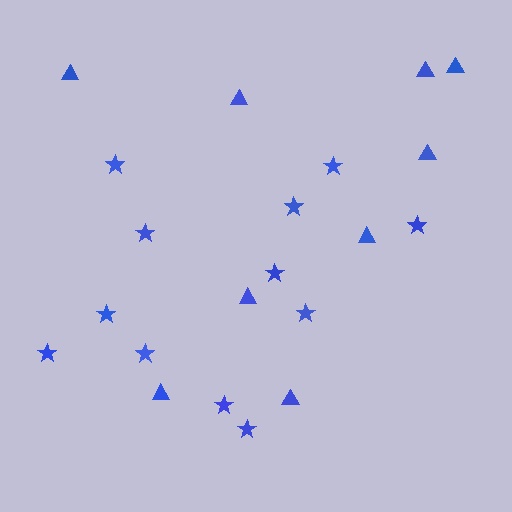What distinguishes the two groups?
There are 2 groups: one group of triangles (9) and one group of stars (12).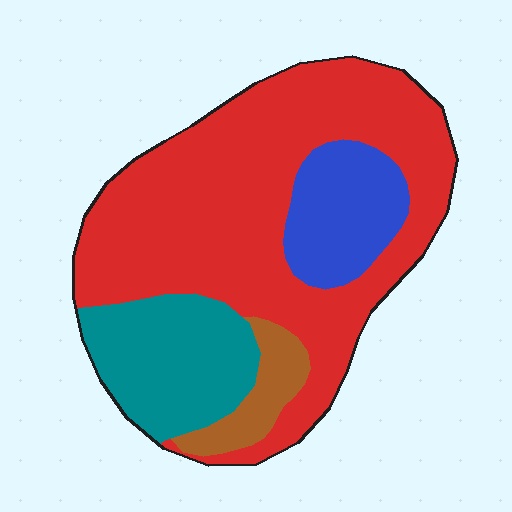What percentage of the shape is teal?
Teal takes up less than a quarter of the shape.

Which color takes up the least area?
Brown, at roughly 5%.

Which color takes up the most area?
Red, at roughly 60%.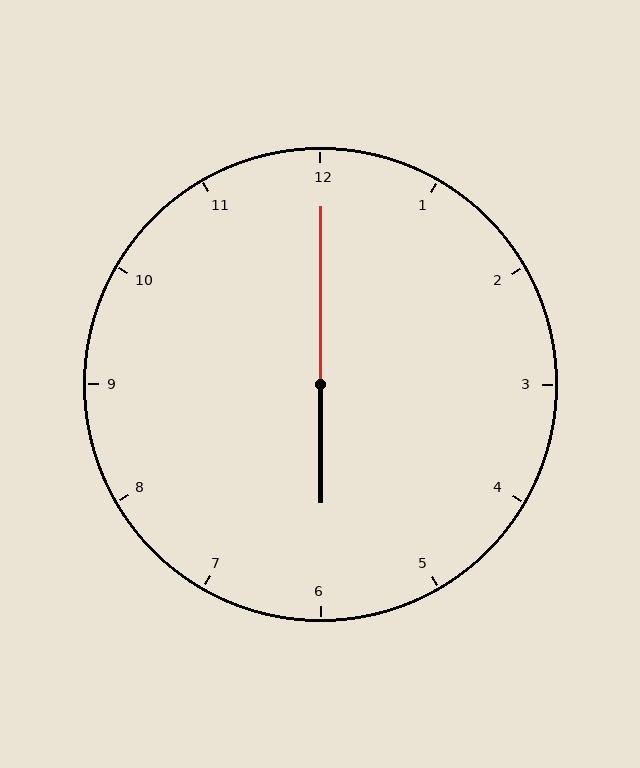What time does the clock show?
6:00.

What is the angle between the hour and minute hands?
Approximately 180 degrees.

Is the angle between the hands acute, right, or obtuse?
It is obtuse.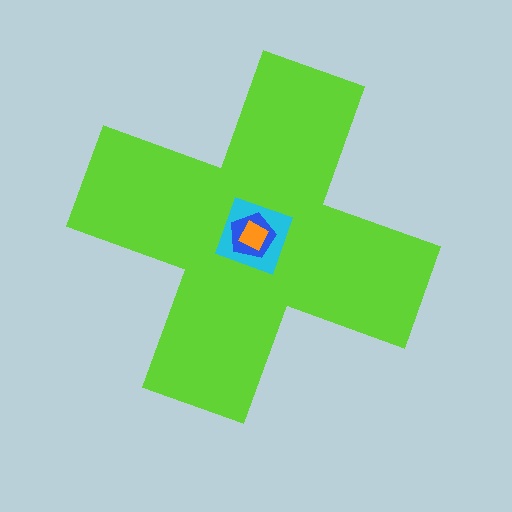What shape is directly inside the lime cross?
The cyan square.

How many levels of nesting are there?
4.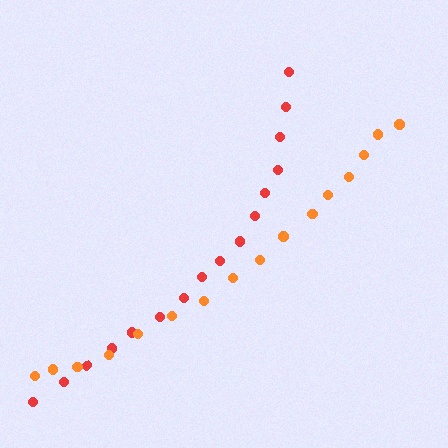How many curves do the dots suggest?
There are 2 distinct paths.